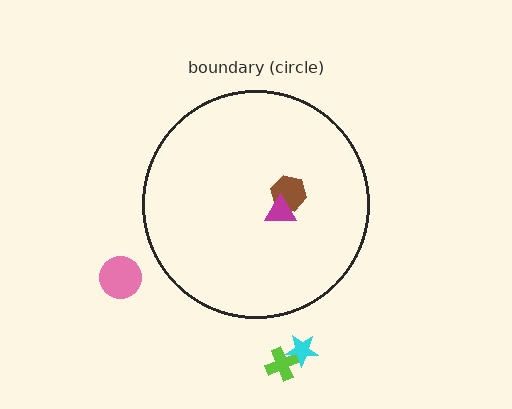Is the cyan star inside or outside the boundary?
Outside.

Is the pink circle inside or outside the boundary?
Outside.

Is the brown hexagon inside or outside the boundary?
Inside.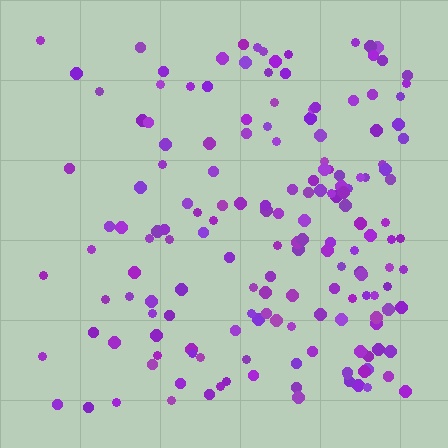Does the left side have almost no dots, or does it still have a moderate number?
Still a moderate number, just noticeably fewer than the right.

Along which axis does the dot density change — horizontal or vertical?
Horizontal.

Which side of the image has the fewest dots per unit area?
The left.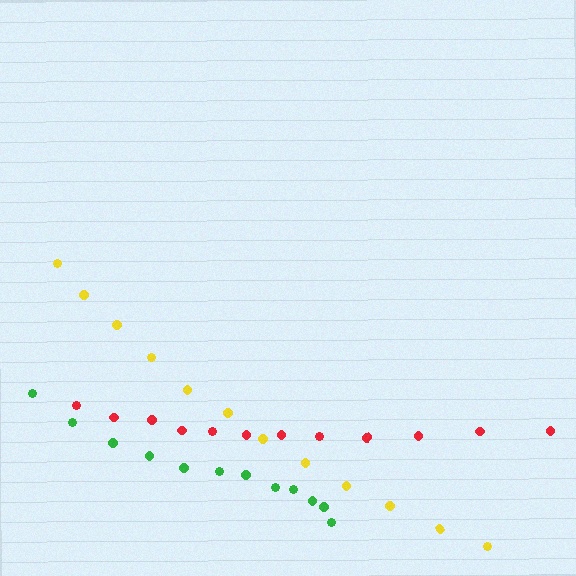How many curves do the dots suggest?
There are 3 distinct paths.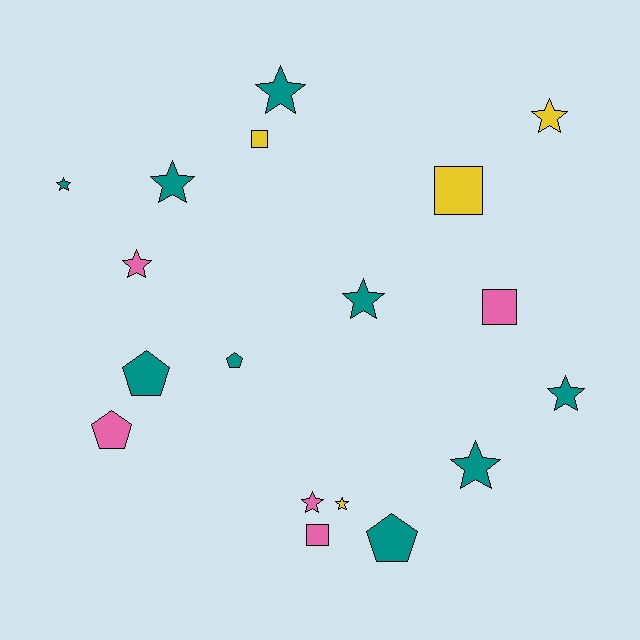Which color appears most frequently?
Teal, with 9 objects.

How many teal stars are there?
There are 6 teal stars.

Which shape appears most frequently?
Star, with 10 objects.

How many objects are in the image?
There are 18 objects.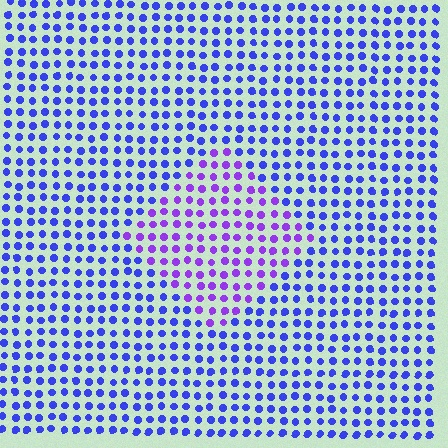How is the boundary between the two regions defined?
The boundary is defined purely by a slight shift in hue (about 36 degrees). Spacing, size, and orientation are identical on both sides.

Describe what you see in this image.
The image is filled with small blue elements in a uniform arrangement. A diamond-shaped region is visible where the elements are tinted to a slightly different hue, forming a subtle color boundary.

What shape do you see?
I see a diamond.